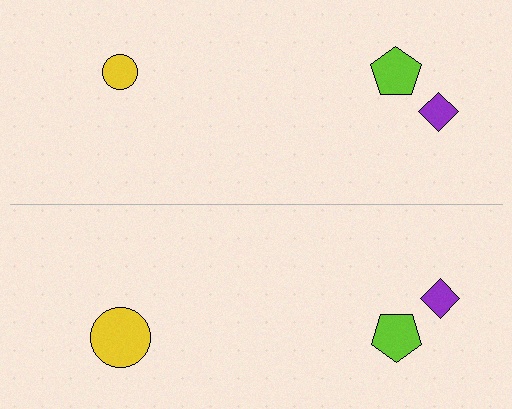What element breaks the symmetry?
The yellow circle on the bottom side has a different size than its mirror counterpart.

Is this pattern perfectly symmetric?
No, the pattern is not perfectly symmetric. The yellow circle on the bottom side has a different size than its mirror counterpart.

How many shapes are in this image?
There are 6 shapes in this image.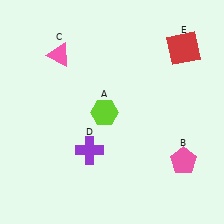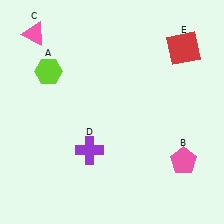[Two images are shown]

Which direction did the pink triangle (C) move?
The pink triangle (C) moved left.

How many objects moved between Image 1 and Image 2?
2 objects moved between the two images.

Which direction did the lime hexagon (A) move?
The lime hexagon (A) moved left.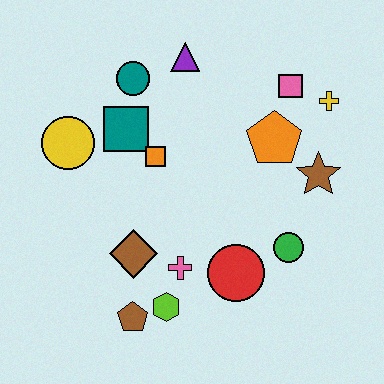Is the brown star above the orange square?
No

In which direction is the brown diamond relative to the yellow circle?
The brown diamond is below the yellow circle.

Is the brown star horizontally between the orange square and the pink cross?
No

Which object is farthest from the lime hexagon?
The yellow cross is farthest from the lime hexagon.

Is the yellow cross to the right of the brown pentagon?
Yes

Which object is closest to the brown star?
The orange pentagon is closest to the brown star.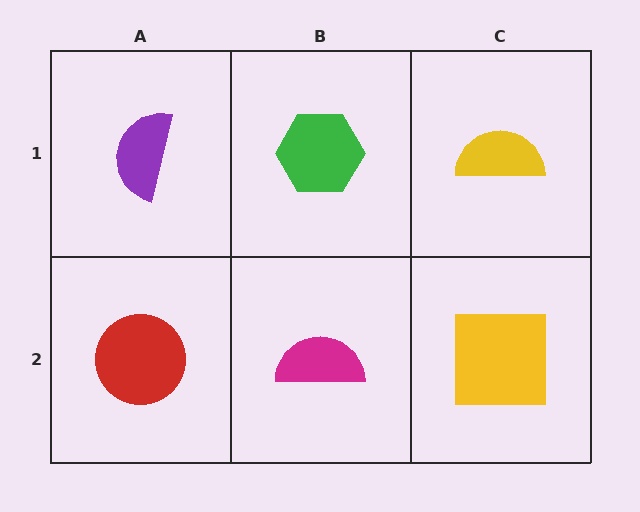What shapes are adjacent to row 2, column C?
A yellow semicircle (row 1, column C), a magenta semicircle (row 2, column B).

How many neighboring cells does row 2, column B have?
3.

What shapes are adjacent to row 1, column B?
A magenta semicircle (row 2, column B), a purple semicircle (row 1, column A), a yellow semicircle (row 1, column C).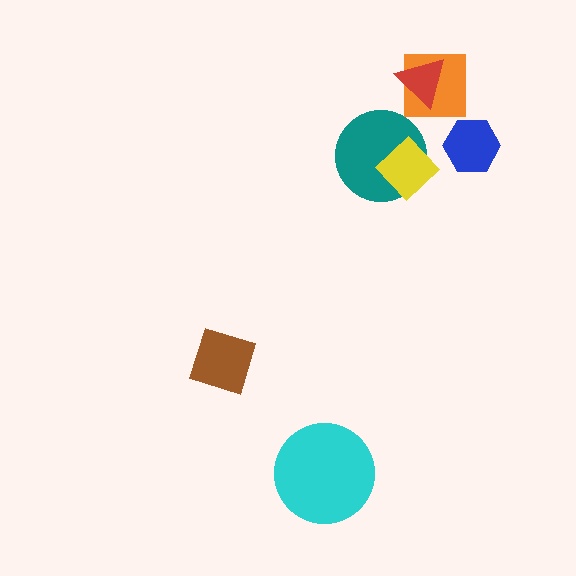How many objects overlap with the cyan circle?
0 objects overlap with the cyan circle.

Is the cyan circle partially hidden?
No, no other shape covers it.